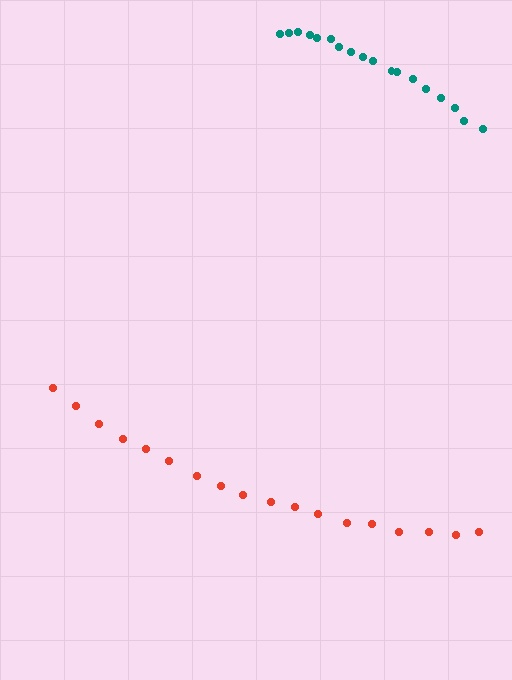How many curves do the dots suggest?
There are 2 distinct paths.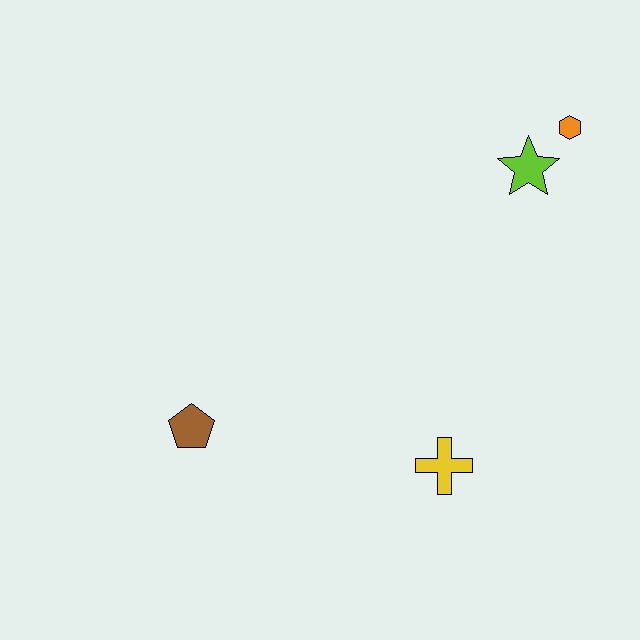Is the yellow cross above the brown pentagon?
No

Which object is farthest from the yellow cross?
The orange hexagon is farthest from the yellow cross.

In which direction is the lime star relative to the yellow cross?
The lime star is above the yellow cross.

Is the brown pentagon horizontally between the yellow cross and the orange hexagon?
No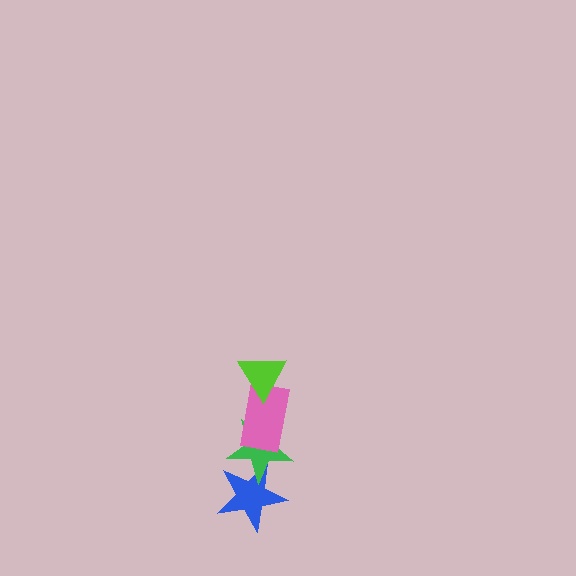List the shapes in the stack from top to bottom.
From top to bottom: the lime triangle, the pink rectangle, the green star, the blue star.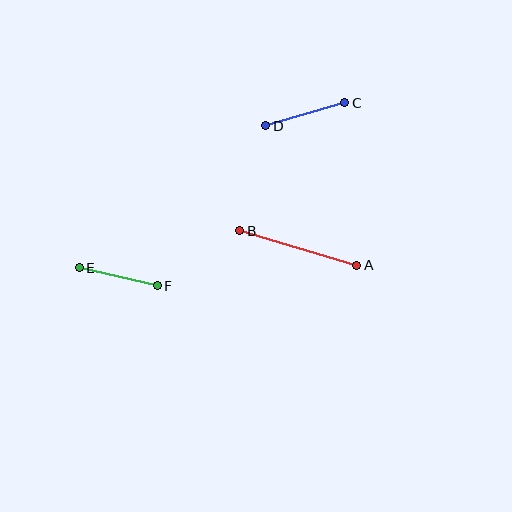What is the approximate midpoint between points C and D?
The midpoint is at approximately (305, 114) pixels.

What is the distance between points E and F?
The distance is approximately 80 pixels.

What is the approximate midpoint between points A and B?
The midpoint is at approximately (298, 248) pixels.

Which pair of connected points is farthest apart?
Points A and B are farthest apart.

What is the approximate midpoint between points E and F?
The midpoint is at approximately (118, 277) pixels.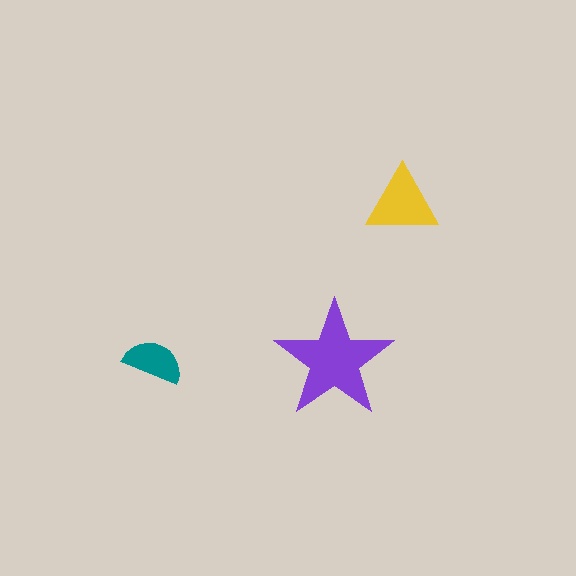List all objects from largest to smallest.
The purple star, the yellow triangle, the teal semicircle.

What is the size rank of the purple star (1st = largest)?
1st.